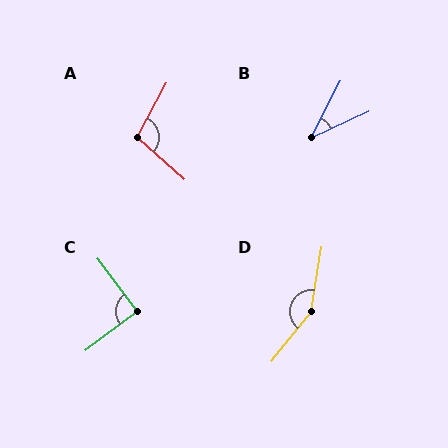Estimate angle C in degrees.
Approximately 90 degrees.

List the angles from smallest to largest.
B (38°), C (90°), A (104°), D (150°).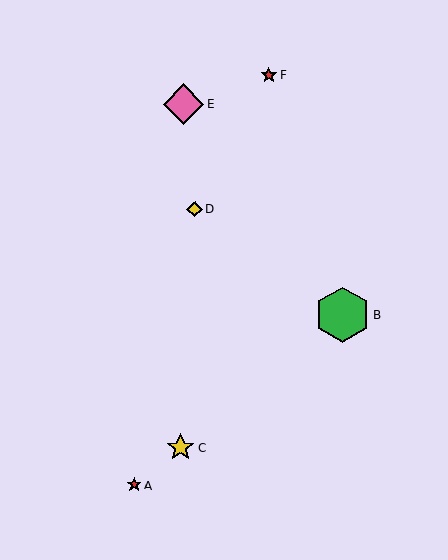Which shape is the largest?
The green hexagon (labeled B) is the largest.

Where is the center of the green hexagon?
The center of the green hexagon is at (342, 314).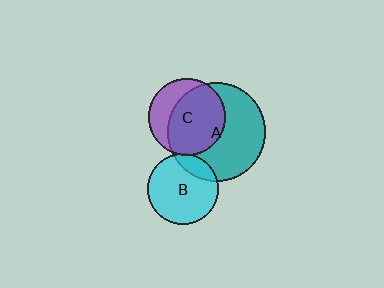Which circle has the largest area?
Circle A (teal).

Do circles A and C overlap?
Yes.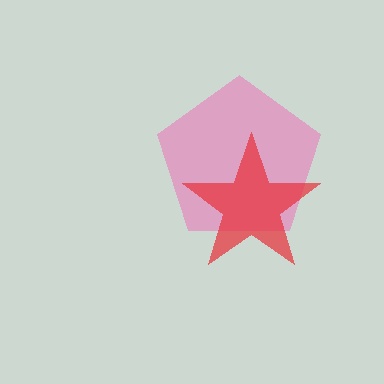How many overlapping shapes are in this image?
There are 2 overlapping shapes in the image.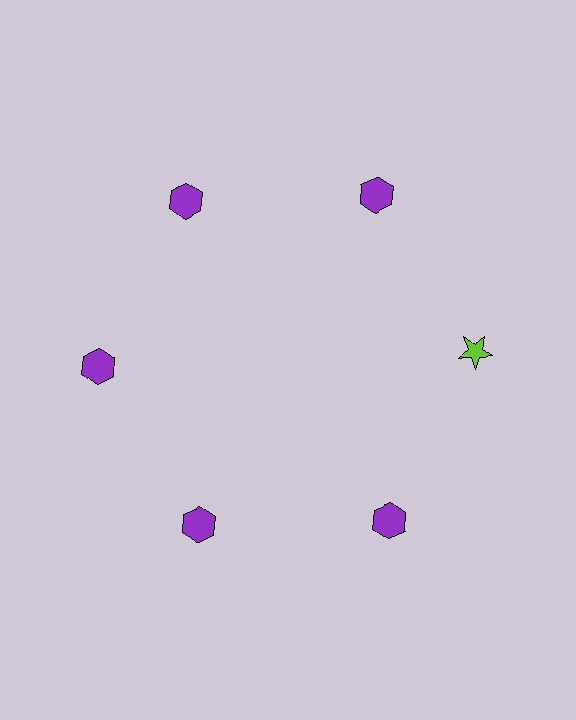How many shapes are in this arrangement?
There are 6 shapes arranged in a ring pattern.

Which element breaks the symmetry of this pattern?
The lime star at roughly the 3 o'clock position breaks the symmetry. All other shapes are purple hexagons.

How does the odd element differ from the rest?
It differs in both color (lime instead of purple) and shape (star instead of hexagon).